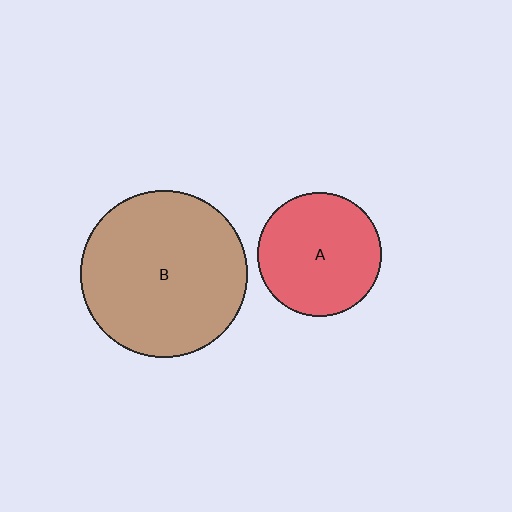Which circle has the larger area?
Circle B (brown).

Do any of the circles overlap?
No, none of the circles overlap.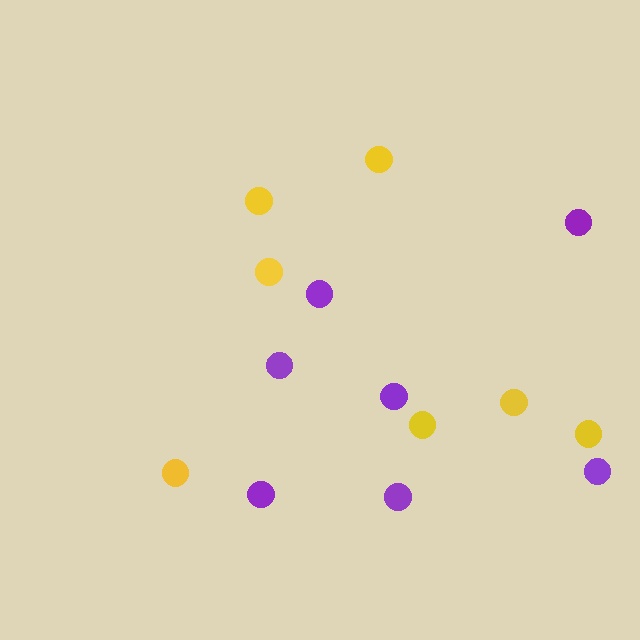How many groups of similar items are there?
There are 2 groups: one group of yellow circles (7) and one group of purple circles (7).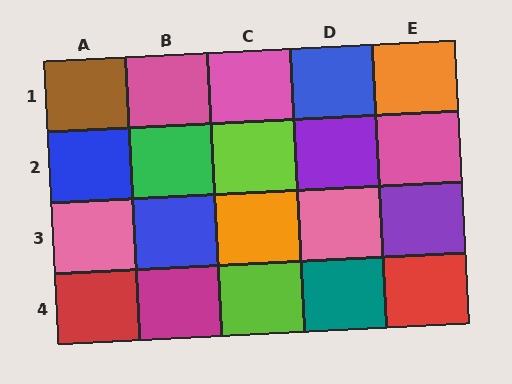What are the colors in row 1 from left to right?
Brown, pink, pink, blue, orange.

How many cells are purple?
2 cells are purple.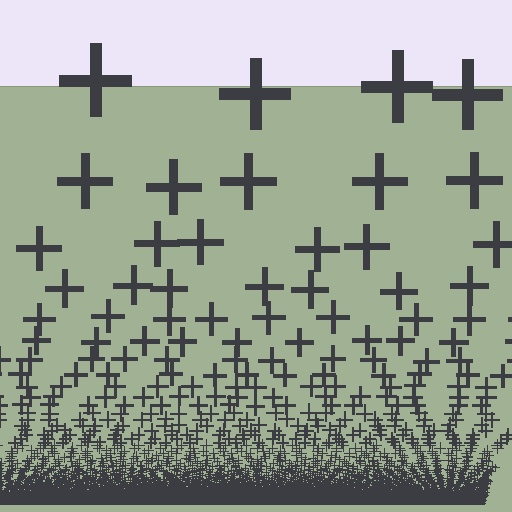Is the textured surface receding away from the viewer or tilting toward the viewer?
The surface appears to tilt toward the viewer. Texture elements get larger and sparser toward the top.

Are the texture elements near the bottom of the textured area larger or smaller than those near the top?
Smaller. The gradient is inverted — elements near the bottom are smaller and denser.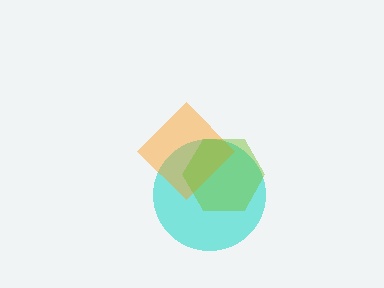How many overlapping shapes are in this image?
There are 3 overlapping shapes in the image.